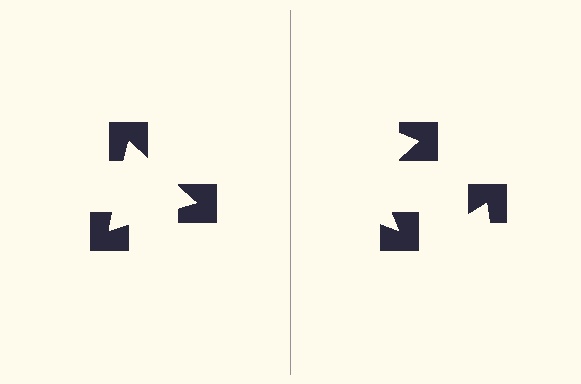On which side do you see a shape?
An illusory triangle appears on the left side. On the right side the wedge cuts are rotated, so no coherent shape forms.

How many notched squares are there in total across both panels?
6 — 3 on each side.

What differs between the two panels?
The notched squares are positioned identically on both sides; only the wedge orientations differ. On the left they align to a triangle; on the right they are misaligned.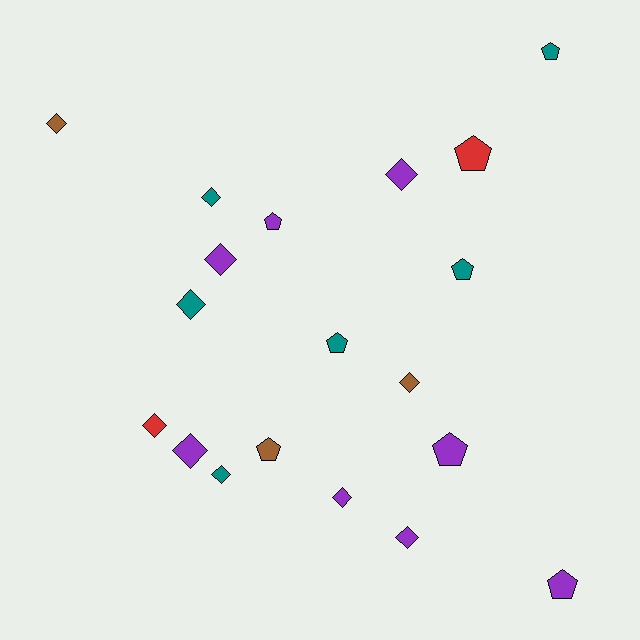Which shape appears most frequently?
Diamond, with 11 objects.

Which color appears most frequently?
Purple, with 8 objects.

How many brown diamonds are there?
There are 2 brown diamonds.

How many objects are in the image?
There are 19 objects.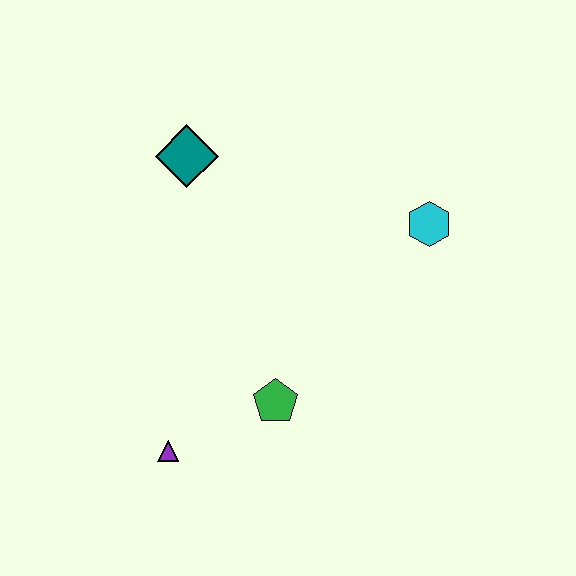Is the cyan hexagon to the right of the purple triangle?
Yes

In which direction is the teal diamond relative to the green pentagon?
The teal diamond is above the green pentagon.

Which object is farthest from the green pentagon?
The teal diamond is farthest from the green pentagon.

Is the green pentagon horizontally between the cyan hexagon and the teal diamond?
Yes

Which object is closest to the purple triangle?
The green pentagon is closest to the purple triangle.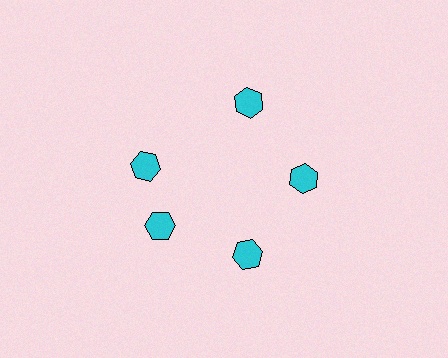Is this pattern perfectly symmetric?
No. The 5 cyan hexagons are arranged in a ring, but one element near the 10 o'clock position is rotated out of alignment along the ring, breaking the 5-fold rotational symmetry.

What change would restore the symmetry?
The symmetry would be restored by rotating it back into even spacing with its neighbors so that all 5 hexagons sit at equal angles and equal distance from the center.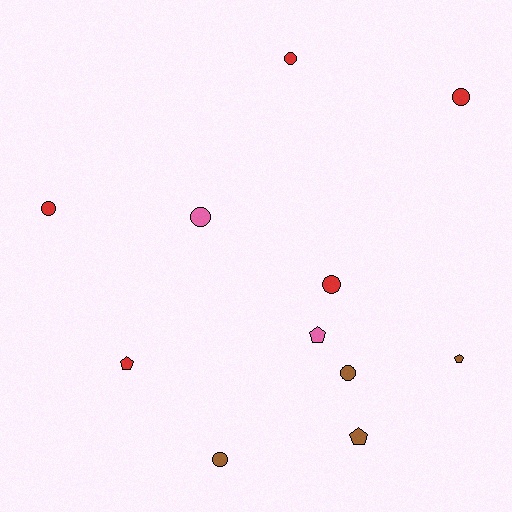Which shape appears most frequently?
Circle, with 7 objects.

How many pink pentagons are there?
There is 1 pink pentagon.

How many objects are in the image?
There are 11 objects.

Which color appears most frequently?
Red, with 5 objects.